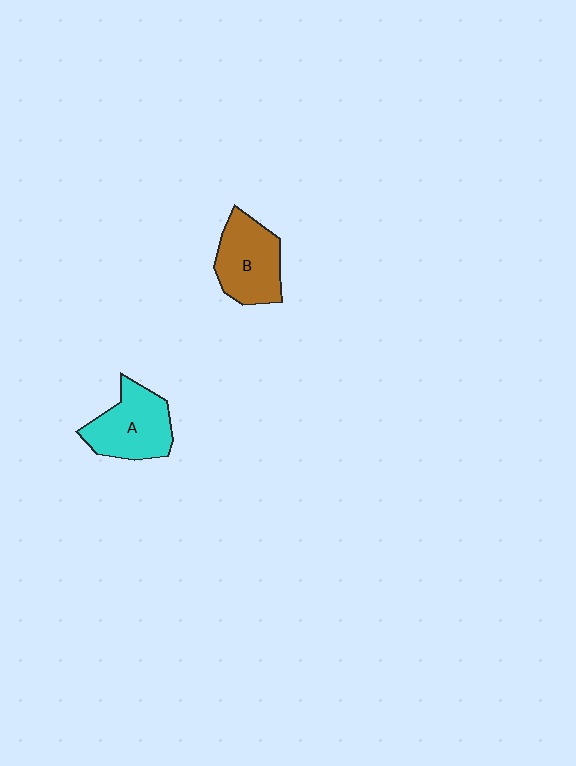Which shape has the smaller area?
Shape B (brown).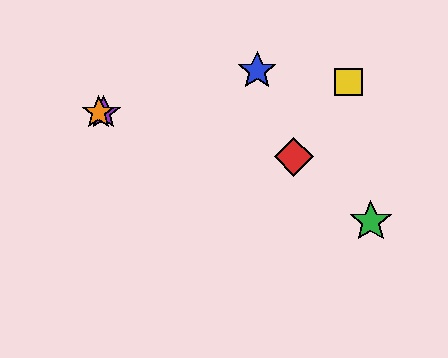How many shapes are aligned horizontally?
2 shapes (the purple star, the orange star) are aligned horizontally.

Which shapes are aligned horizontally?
The purple star, the orange star are aligned horizontally.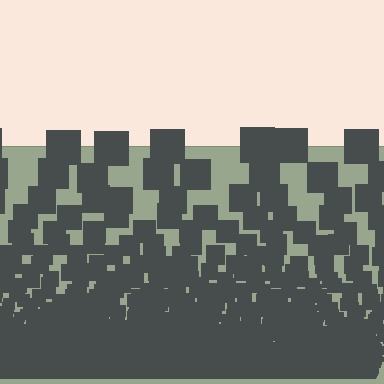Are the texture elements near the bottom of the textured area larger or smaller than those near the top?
Smaller. The gradient is inverted — elements near the bottom are smaller and denser.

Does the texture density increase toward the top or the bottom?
Density increases toward the bottom.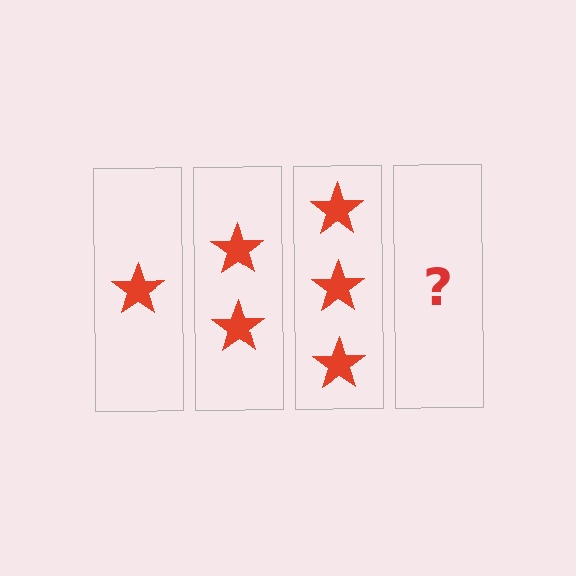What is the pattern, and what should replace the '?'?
The pattern is that each step adds one more star. The '?' should be 4 stars.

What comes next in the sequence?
The next element should be 4 stars.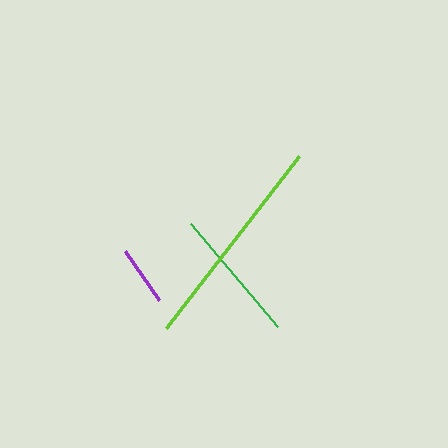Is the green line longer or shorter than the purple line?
The green line is longer than the purple line.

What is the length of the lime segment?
The lime segment is approximately 217 pixels long.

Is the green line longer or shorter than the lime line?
The lime line is longer than the green line.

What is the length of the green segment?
The green segment is approximately 134 pixels long.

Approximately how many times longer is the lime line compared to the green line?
The lime line is approximately 1.6 times the length of the green line.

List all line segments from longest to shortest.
From longest to shortest: lime, green, purple.